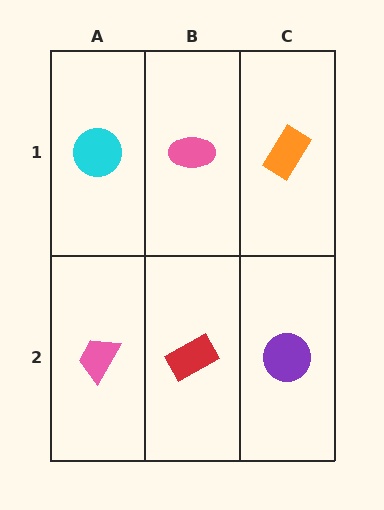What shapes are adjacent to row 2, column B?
A pink ellipse (row 1, column B), a pink trapezoid (row 2, column A), a purple circle (row 2, column C).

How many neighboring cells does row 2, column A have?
2.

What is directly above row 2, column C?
An orange rectangle.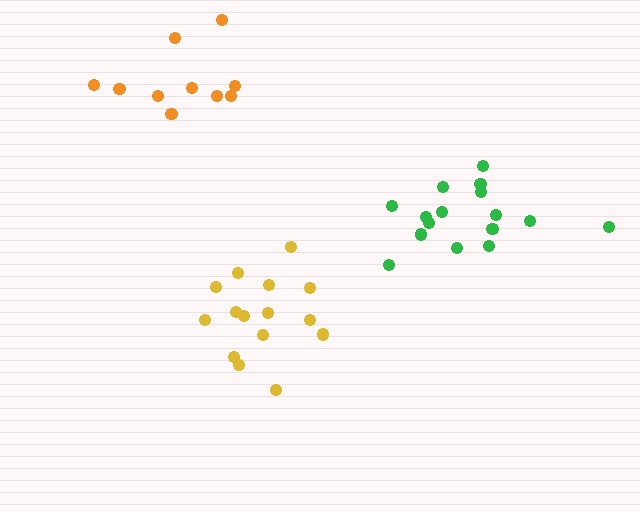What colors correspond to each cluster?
The clusters are colored: yellow, green, orange.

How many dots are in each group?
Group 1: 15 dots, Group 2: 16 dots, Group 3: 10 dots (41 total).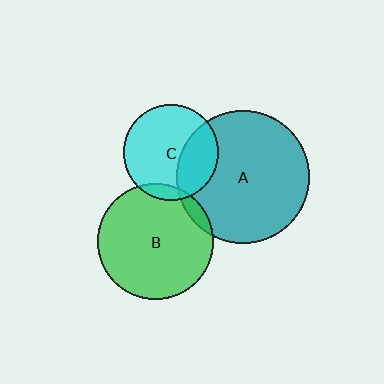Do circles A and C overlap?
Yes.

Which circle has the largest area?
Circle A (teal).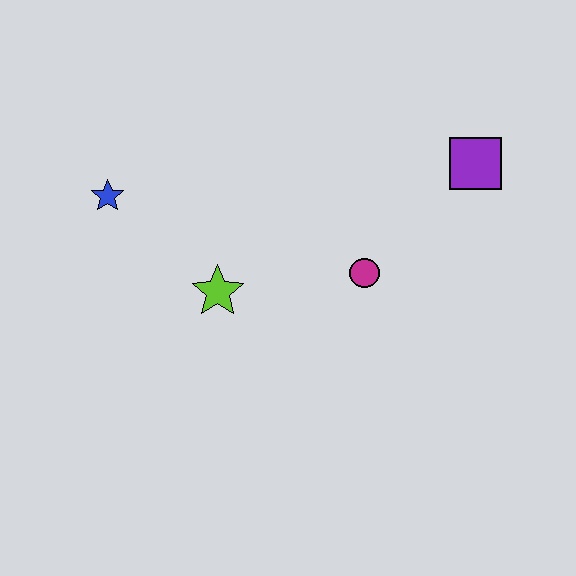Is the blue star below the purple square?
Yes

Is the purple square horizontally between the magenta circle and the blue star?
No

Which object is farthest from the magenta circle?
The blue star is farthest from the magenta circle.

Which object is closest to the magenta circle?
The lime star is closest to the magenta circle.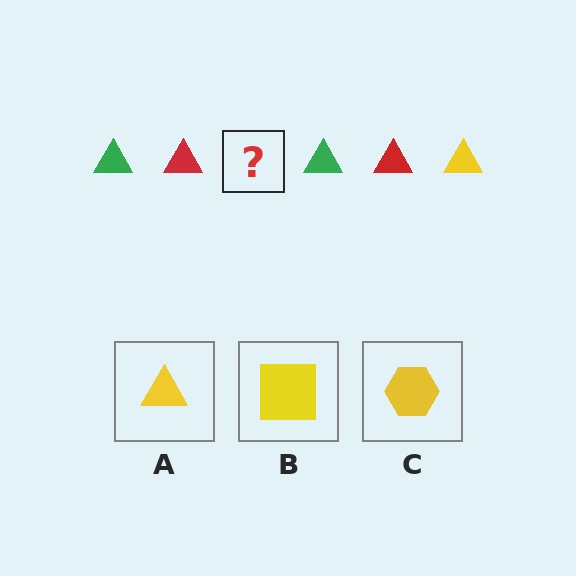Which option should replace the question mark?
Option A.